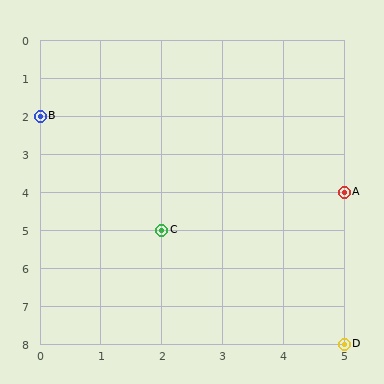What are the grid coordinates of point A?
Point A is at grid coordinates (5, 4).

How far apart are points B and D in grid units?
Points B and D are 5 columns and 6 rows apart (about 7.8 grid units diagonally).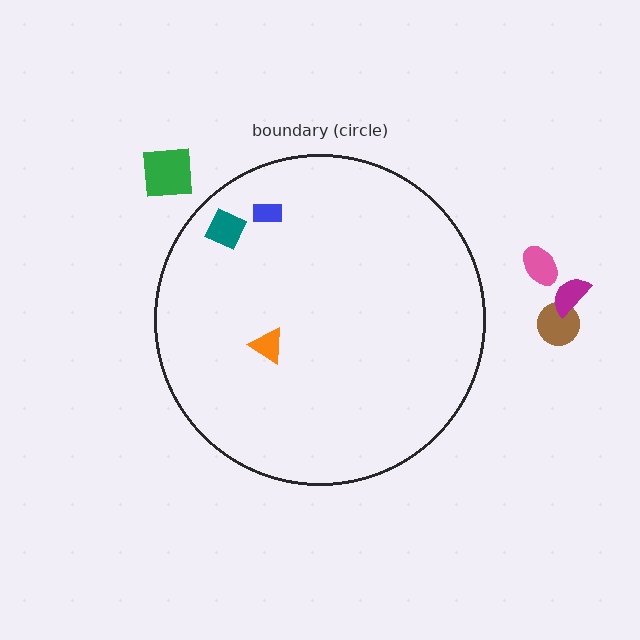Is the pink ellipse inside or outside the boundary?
Outside.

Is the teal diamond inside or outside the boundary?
Inside.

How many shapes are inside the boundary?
3 inside, 4 outside.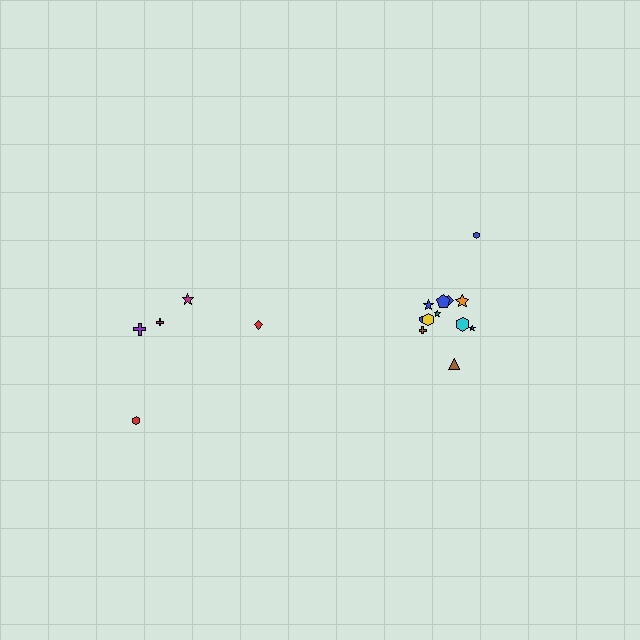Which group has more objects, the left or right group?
The right group.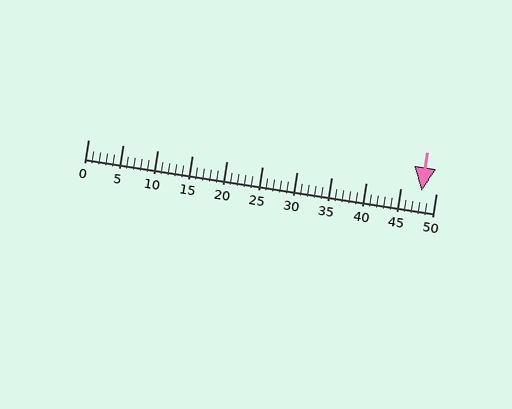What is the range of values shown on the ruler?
The ruler shows values from 0 to 50.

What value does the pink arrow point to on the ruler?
The pink arrow points to approximately 48.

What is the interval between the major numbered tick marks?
The major tick marks are spaced 5 units apart.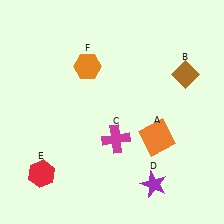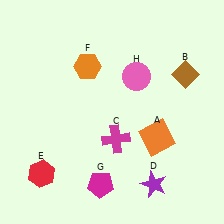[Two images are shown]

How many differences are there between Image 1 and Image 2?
There are 2 differences between the two images.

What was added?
A magenta pentagon (G), a pink circle (H) were added in Image 2.